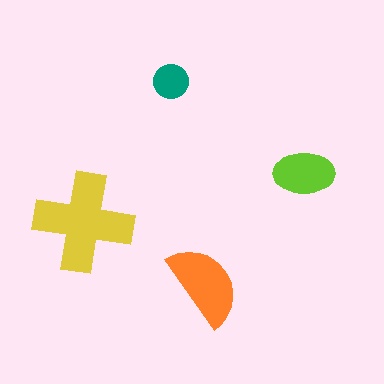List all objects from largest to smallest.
The yellow cross, the orange semicircle, the lime ellipse, the teal circle.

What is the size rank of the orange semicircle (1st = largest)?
2nd.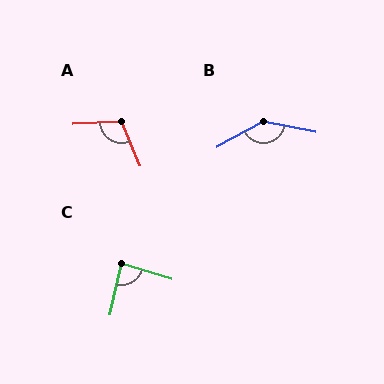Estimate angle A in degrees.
Approximately 109 degrees.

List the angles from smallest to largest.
C (85°), A (109°), B (140°).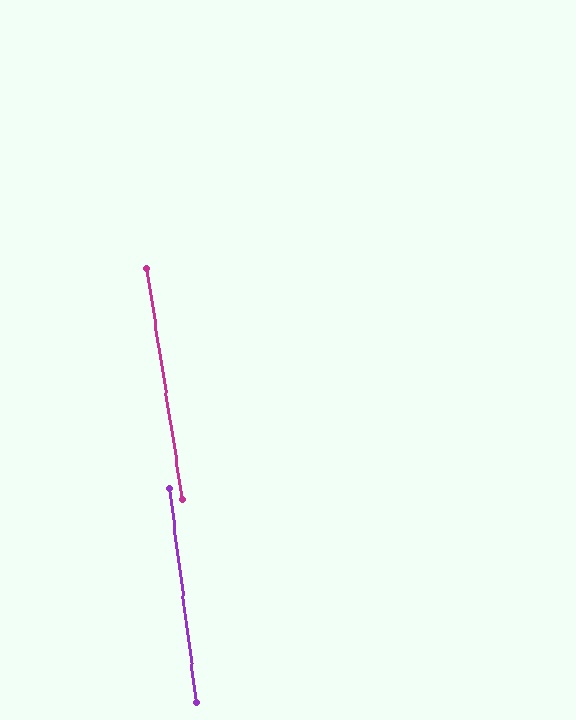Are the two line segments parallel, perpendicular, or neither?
Parallel — their directions differ by only 1.5°.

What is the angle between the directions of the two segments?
Approximately 1 degree.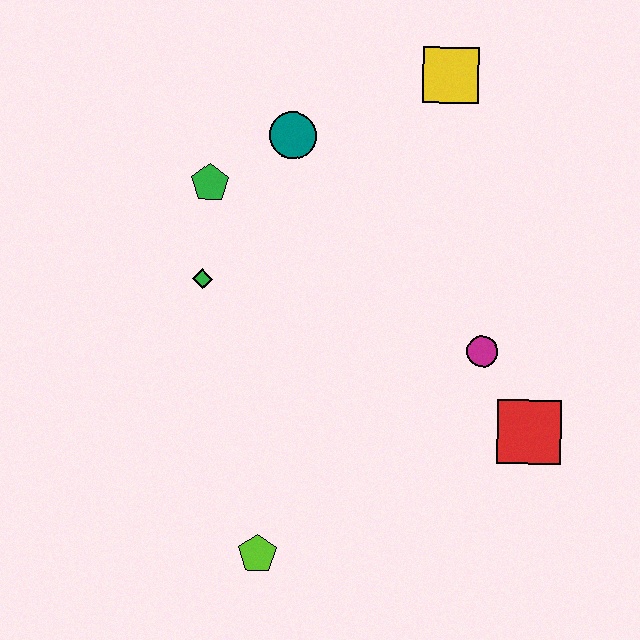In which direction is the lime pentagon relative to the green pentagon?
The lime pentagon is below the green pentagon.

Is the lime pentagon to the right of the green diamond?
Yes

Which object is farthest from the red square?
The green pentagon is farthest from the red square.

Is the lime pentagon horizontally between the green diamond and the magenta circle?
Yes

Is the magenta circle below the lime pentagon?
No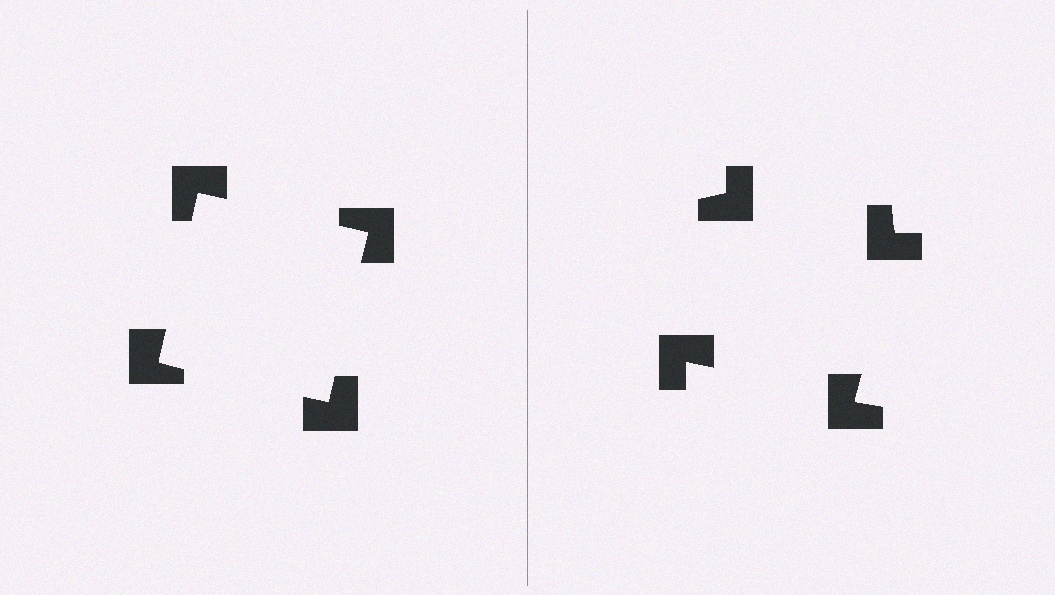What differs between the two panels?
The notched squares are positioned identically on both sides; only the wedge orientations differ. On the left they align to a square; on the right they are misaligned.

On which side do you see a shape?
An illusory square appears on the left side. On the right side the wedge cuts are rotated, so no coherent shape forms.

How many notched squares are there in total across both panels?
8 — 4 on each side.